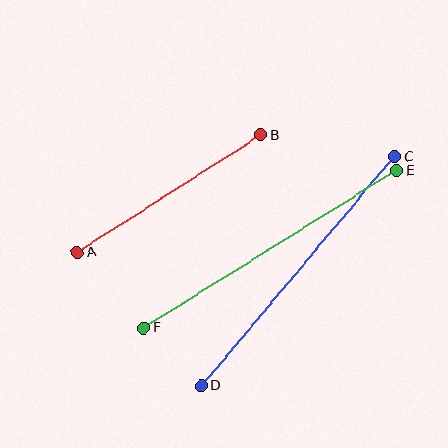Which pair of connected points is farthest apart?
Points C and D are farthest apart.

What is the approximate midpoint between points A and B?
The midpoint is at approximately (169, 194) pixels.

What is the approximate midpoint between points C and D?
The midpoint is at approximately (298, 271) pixels.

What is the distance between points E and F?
The distance is approximately 298 pixels.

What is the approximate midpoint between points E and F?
The midpoint is at approximately (270, 249) pixels.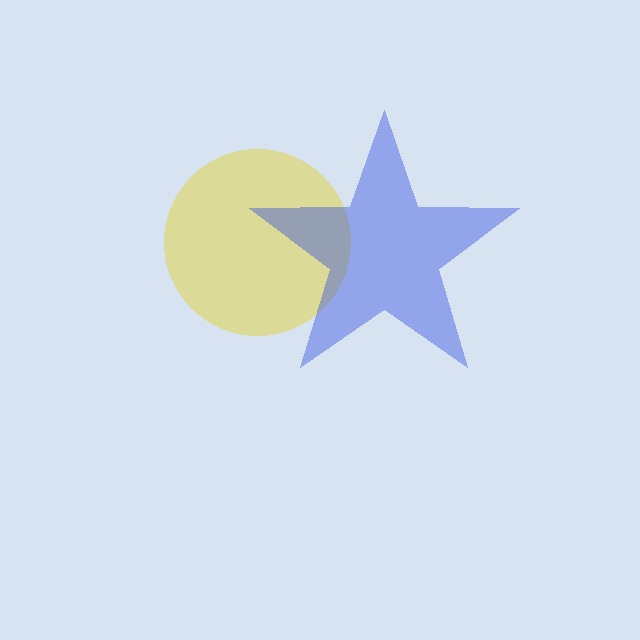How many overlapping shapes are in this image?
There are 2 overlapping shapes in the image.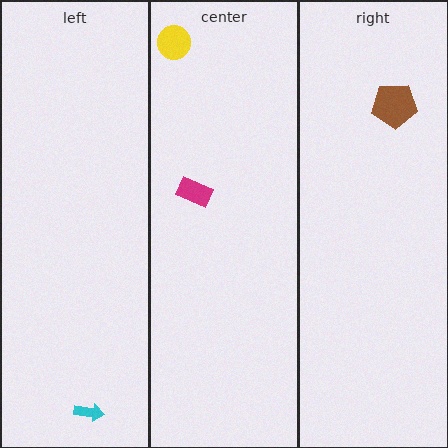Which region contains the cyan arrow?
The left region.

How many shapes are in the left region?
1.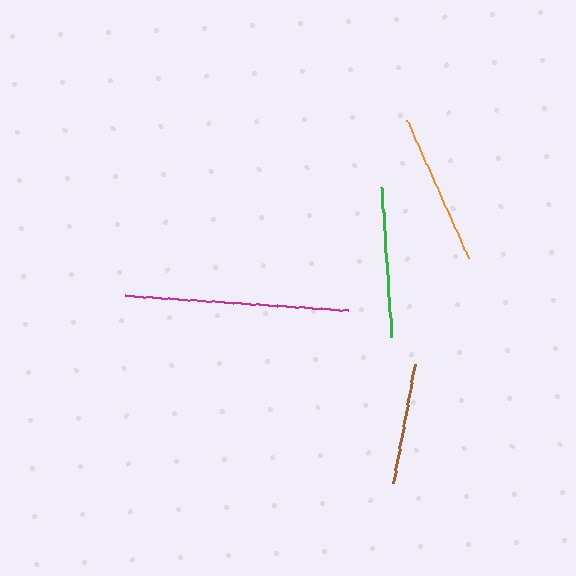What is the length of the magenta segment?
The magenta segment is approximately 223 pixels long.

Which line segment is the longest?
The magenta line is the longest at approximately 223 pixels.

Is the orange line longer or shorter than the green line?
The green line is longer than the orange line.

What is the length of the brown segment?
The brown segment is approximately 121 pixels long.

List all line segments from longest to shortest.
From longest to shortest: magenta, green, orange, brown.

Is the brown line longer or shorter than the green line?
The green line is longer than the brown line.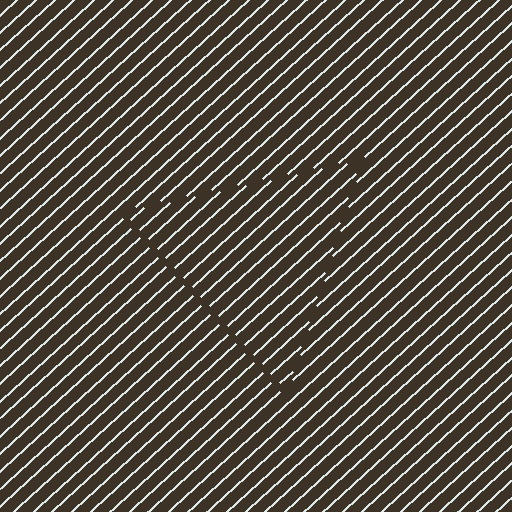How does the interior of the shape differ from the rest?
The interior of the shape contains the same grating, shifted by half a period — the contour is defined by the phase discontinuity where line-ends from the inner and outer gratings abut.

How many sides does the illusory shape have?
3 sides — the line-ends trace a triangle.